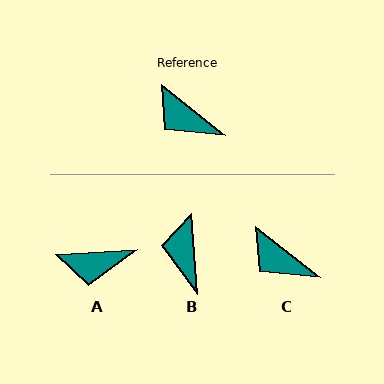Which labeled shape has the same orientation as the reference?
C.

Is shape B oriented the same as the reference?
No, it is off by about 48 degrees.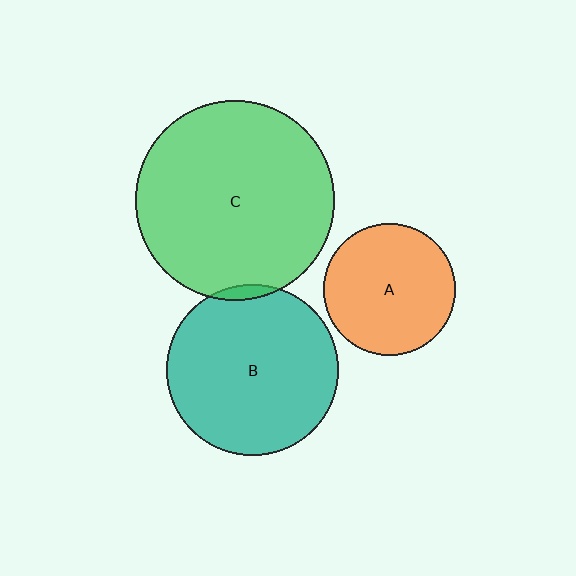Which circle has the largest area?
Circle C (green).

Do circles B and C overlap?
Yes.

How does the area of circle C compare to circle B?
Approximately 1.4 times.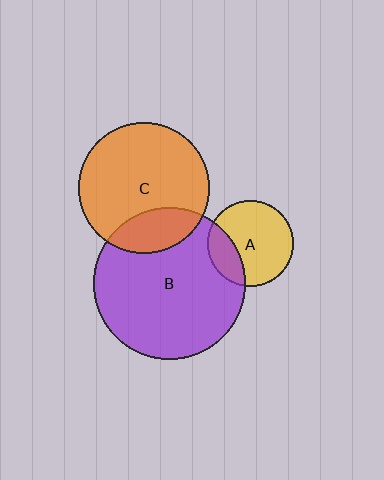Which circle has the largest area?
Circle B (purple).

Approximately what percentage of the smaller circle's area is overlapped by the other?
Approximately 20%.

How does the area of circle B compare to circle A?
Approximately 3.1 times.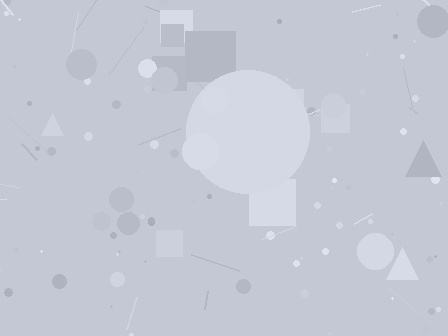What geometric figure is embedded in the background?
A circle is embedded in the background.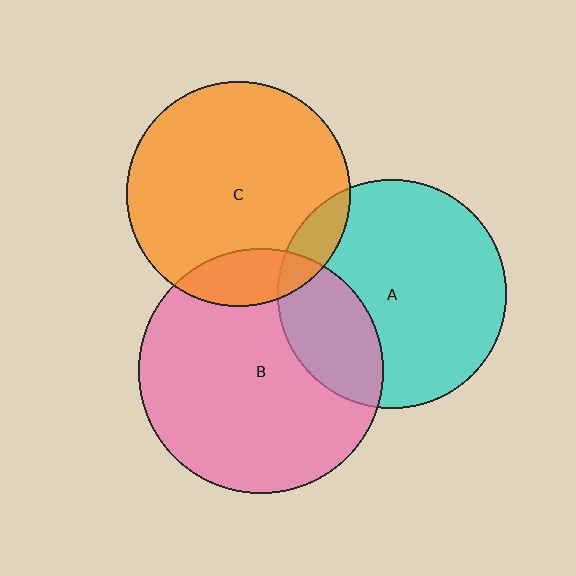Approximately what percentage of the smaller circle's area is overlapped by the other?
Approximately 25%.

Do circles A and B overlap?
Yes.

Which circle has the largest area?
Circle B (pink).